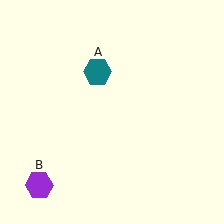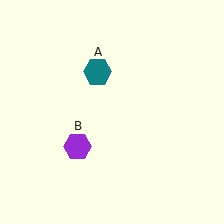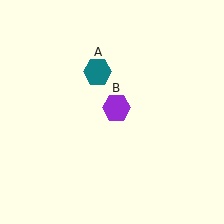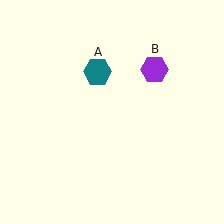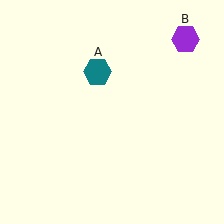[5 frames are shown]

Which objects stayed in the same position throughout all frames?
Teal hexagon (object A) remained stationary.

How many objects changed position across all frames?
1 object changed position: purple hexagon (object B).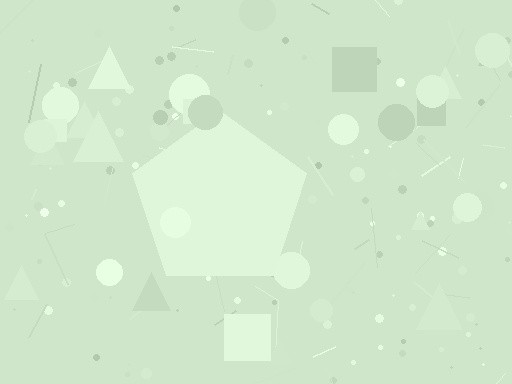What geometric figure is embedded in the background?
A pentagon is embedded in the background.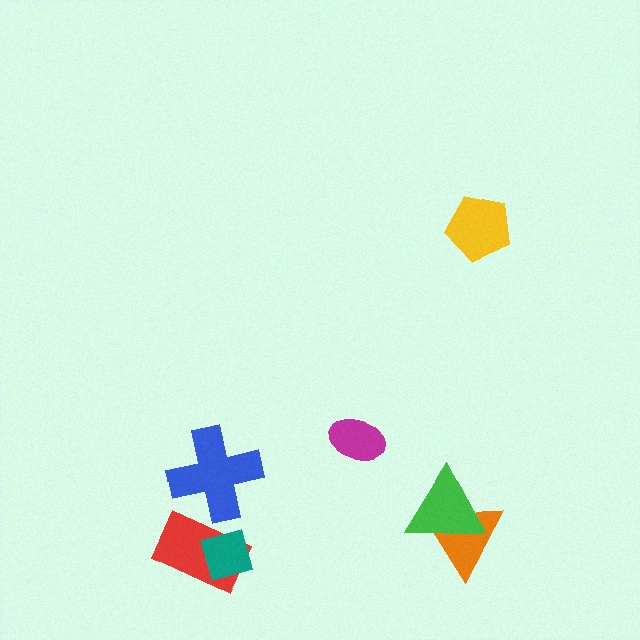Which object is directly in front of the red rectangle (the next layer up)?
The teal diamond is directly in front of the red rectangle.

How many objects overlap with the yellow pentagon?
0 objects overlap with the yellow pentagon.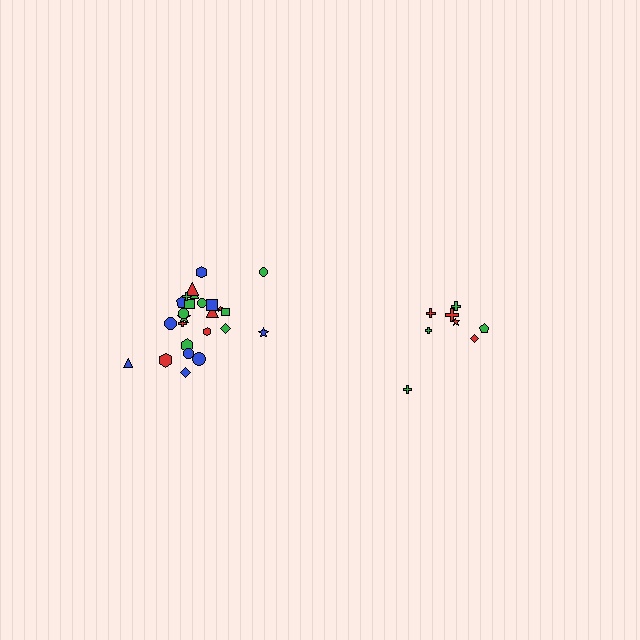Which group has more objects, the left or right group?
The left group.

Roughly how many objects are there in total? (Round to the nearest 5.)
Roughly 35 objects in total.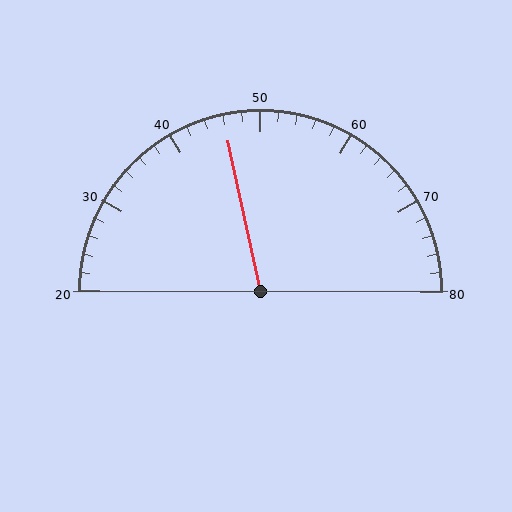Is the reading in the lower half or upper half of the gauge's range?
The reading is in the lower half of the range (20 to 80).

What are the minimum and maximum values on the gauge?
The gauge ranges from 20 to 80.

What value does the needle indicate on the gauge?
The needle indicates approximately 46.